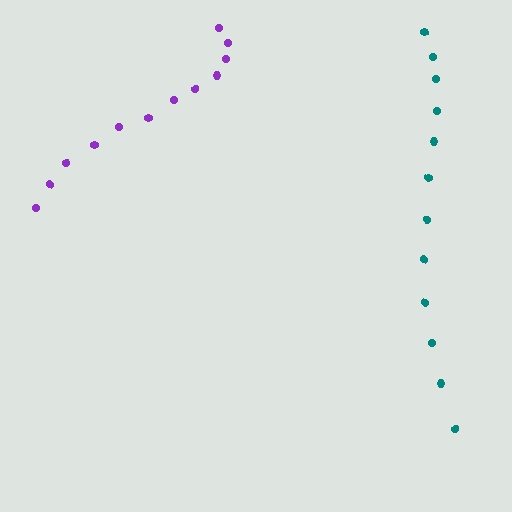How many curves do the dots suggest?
There are 2 distinct paths.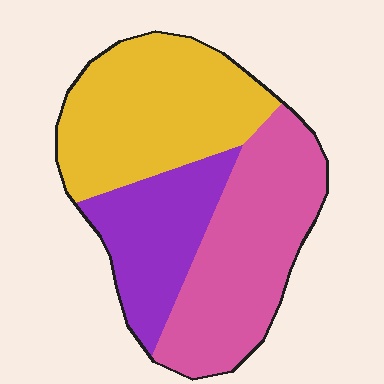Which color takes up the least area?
Purple, at roughly 25%.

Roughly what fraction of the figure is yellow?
Yellow covers roughly 40% of the figure.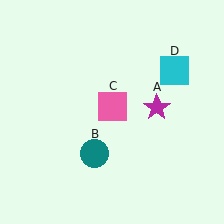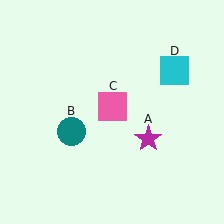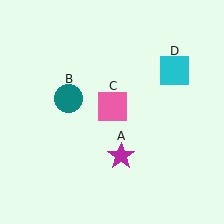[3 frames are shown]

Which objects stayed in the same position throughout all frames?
Pink square (object C) and cyan square (object D) remained stationary.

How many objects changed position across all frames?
2 objects changed position: magenta star (object A), teal circle (object B).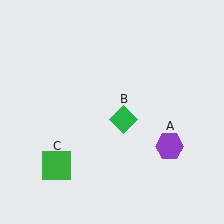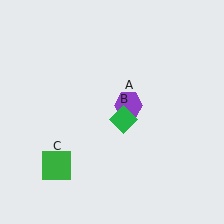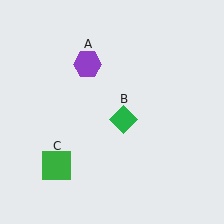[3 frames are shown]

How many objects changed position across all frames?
1 object changed position: purple hexagon (object A).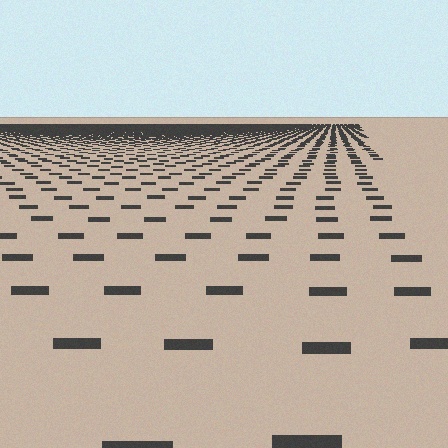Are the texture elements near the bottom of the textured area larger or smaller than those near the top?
Larger. Near the bottom, elements are closer to the viewer and appear at a bigger on-screen size.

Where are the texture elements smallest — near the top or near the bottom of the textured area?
Near the top.